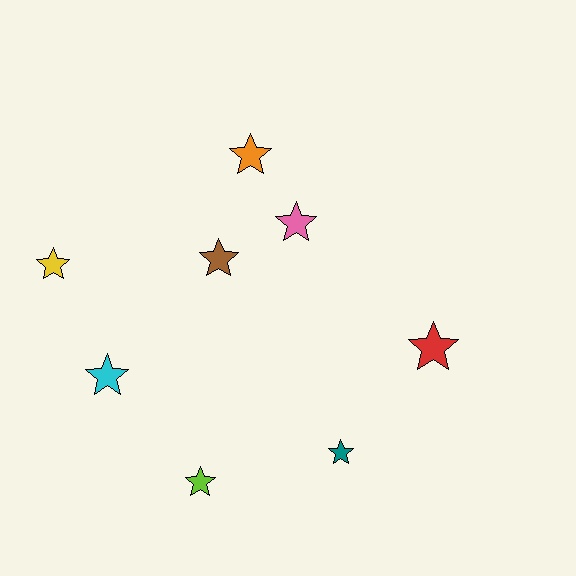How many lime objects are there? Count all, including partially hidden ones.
There is 1 lime object.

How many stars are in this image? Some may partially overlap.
There are 8 stars.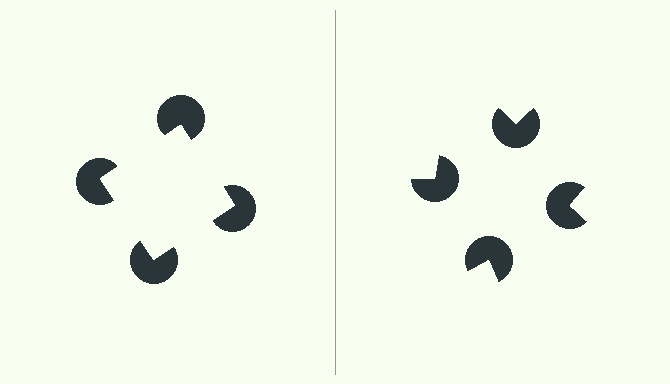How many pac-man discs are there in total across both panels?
8 — 4 on each side.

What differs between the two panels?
The pac-man discs are positioned identically on both sides; only the wedge orientations differ. On the left they align to a square; on the right they are misaligned.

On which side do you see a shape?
An illusory square appears on the left side. On the right side the wedge cuts are rotated, so no coherent shape forms.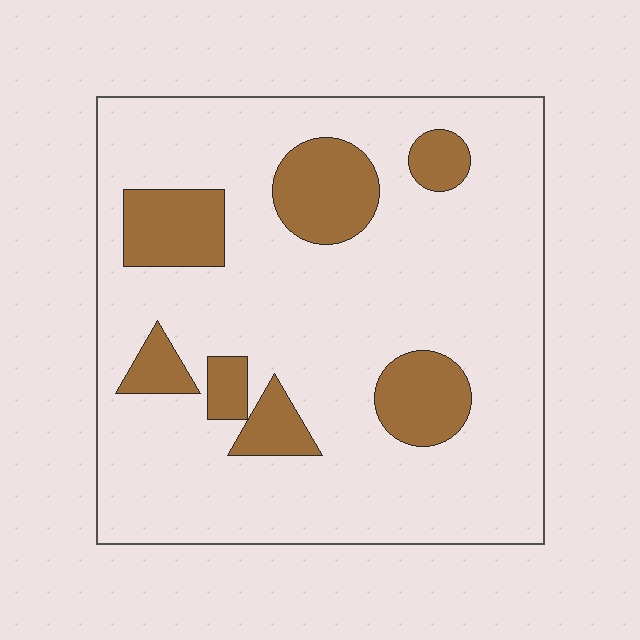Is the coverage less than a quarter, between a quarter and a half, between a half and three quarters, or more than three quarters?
Less than a quarter.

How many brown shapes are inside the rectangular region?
7.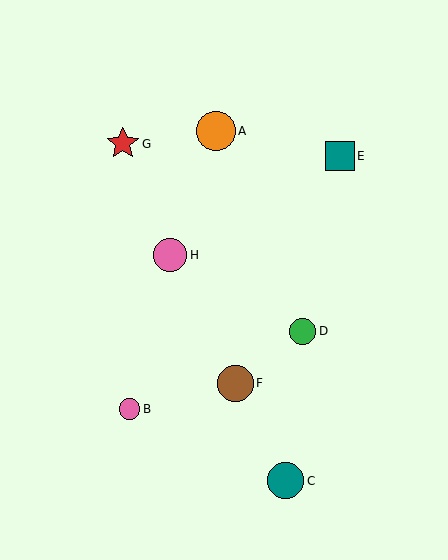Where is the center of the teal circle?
The center of the teal circle is at (285, 481).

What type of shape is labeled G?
Shape G is a red star.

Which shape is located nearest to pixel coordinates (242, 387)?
The brown circle (labeled F) at (235, 383) is nearest to that location.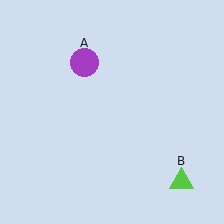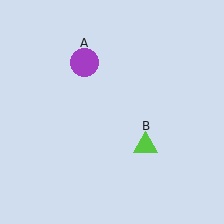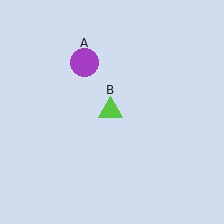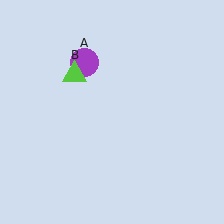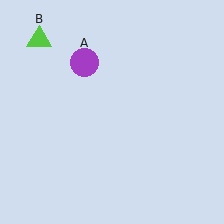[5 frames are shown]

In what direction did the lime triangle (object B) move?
The lime triangle (object B) moved up and to the left.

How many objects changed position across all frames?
1 object changed position: lime triangle (object B).